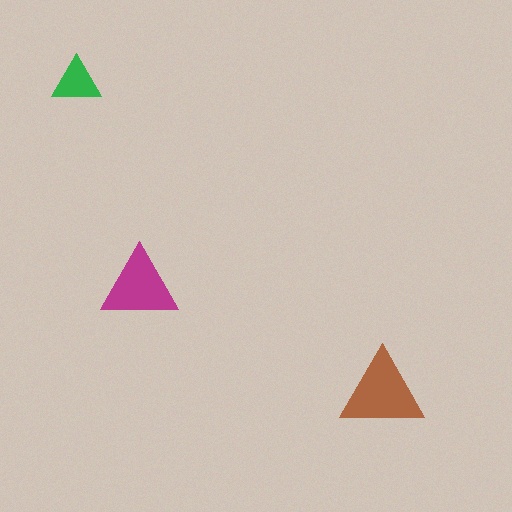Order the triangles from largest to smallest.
the brown one, the magenta one, the green one.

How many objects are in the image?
There are 3 objects in the image.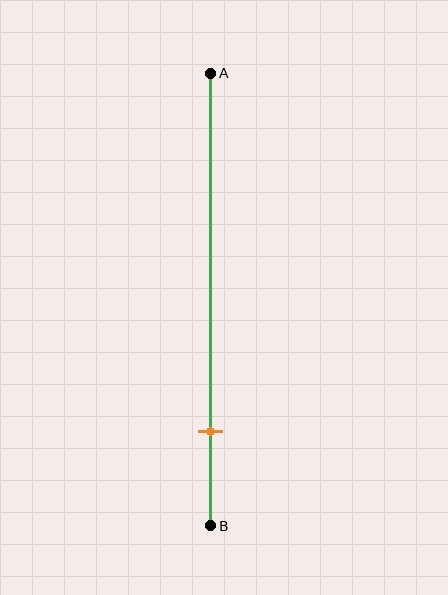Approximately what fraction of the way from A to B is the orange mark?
The orange mark is approximately 80% of the way from A to B.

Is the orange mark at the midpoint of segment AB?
No, the mark is at about 80% from A, not at the 50% midpoint.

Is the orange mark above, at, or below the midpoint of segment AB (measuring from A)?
The orange mark is below the midpoint of segment AB.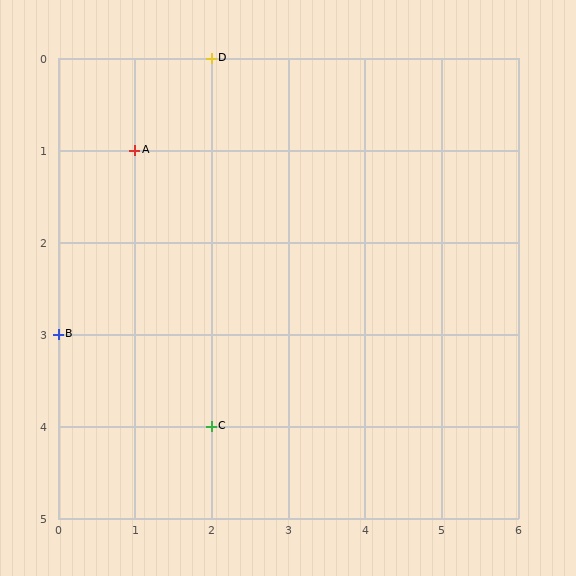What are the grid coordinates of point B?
Point B is at grid coordinates (0, 3).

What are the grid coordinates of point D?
Point D is at grid coordinates (2, 0).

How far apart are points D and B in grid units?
Points D and B are 2 columns and 3 rows apart (about 3.6 grid units diagonally).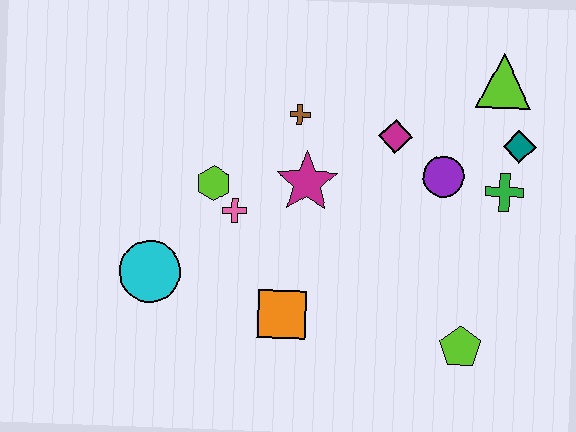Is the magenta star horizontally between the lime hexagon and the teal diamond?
Yes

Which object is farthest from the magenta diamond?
The cyan circle is farthest from the magenta diamond.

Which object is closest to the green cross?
The teal diamond is closest to the green cross.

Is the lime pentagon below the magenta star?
Yes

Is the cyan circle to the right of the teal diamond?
No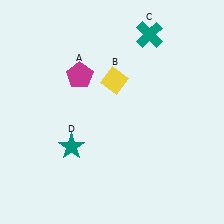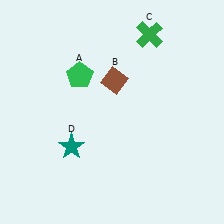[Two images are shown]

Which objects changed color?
A changed from magenta to green. B changed from yellow to brown. C changed from teal to green.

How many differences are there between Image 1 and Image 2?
There are 3 differences between the two images.